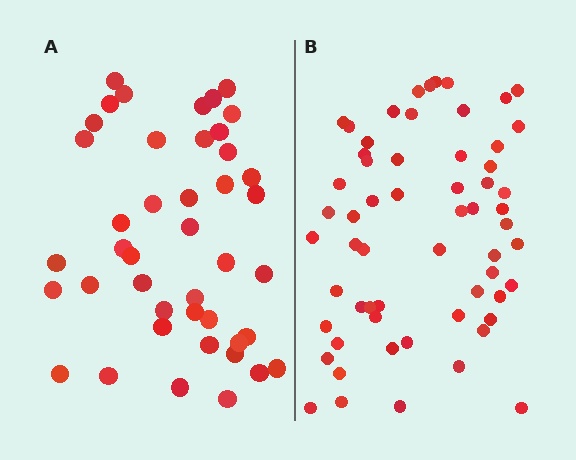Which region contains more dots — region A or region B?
Region B (the right region) has more dots.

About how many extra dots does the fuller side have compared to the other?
Region B has approximately 15 more dots than region A.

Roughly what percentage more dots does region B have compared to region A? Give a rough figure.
About 40% more.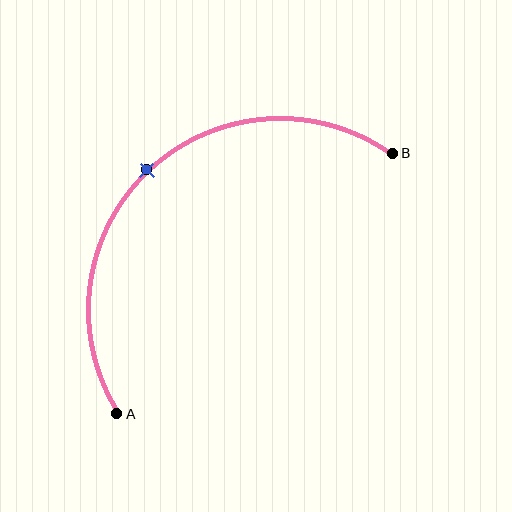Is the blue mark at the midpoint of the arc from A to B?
Yes. The blue mark lies on the arc at equal arc-length from both A and B — it is the arc midpoint.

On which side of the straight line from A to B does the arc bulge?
The arc bulges above and to the left of the straight line connecting A and B.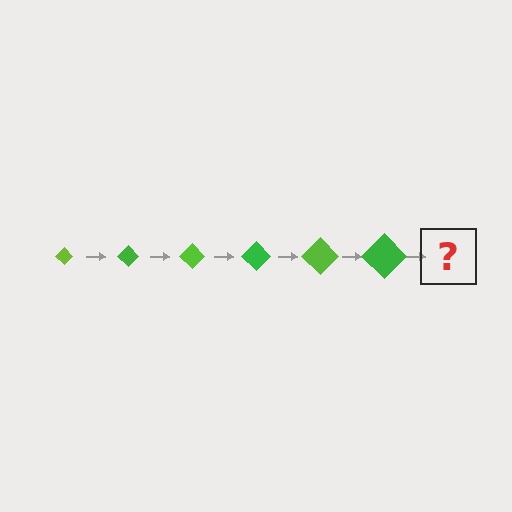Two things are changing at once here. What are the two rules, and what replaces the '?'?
The two rules are that the diamond grows larger each step and the color cycles through lime and green. The '?' should be a lime diamond, larger than the previous one.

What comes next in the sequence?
The next element should be a lime diamond, larger than the previous one.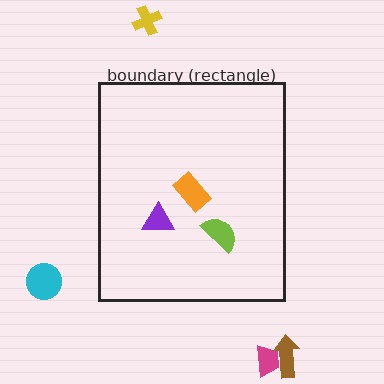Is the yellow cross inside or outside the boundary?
Outside.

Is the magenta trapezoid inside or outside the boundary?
Outside.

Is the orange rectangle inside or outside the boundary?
Inside.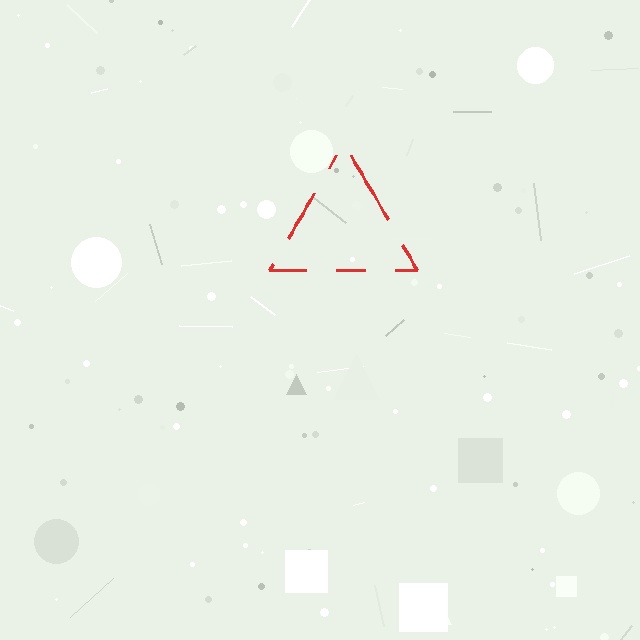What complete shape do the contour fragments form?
The contour fragments form a triangle.